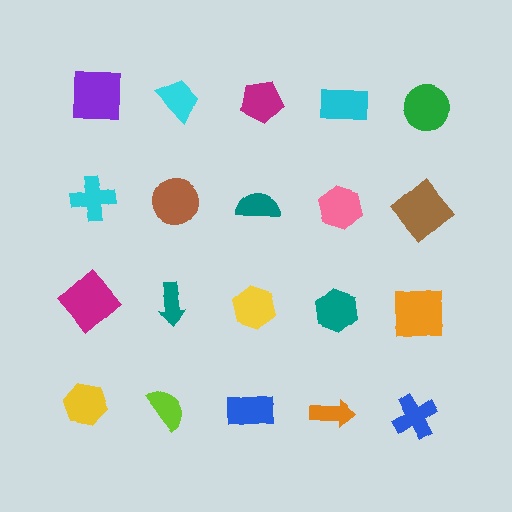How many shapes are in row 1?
5 shapes.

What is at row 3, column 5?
An orange square.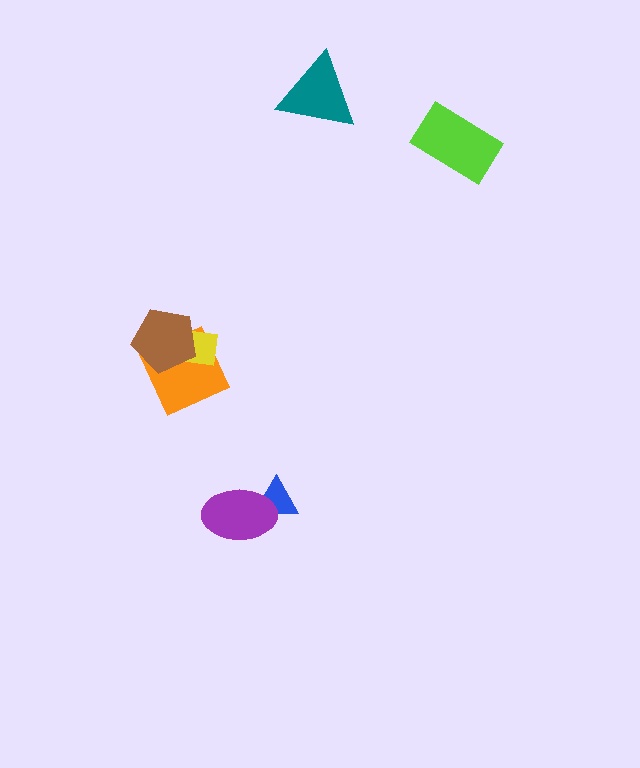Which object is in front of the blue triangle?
The purple ellipse is in front of the blue triangle.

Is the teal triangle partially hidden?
No, no other shape covers it.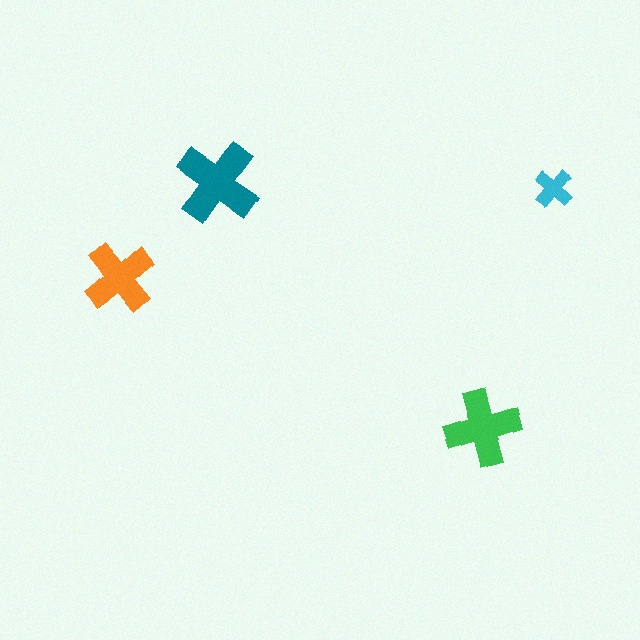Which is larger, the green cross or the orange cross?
The green one.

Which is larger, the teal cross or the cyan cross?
The teal one.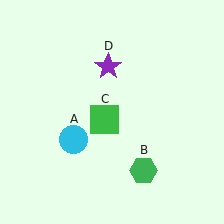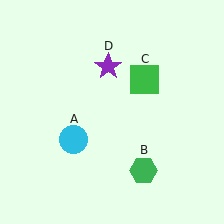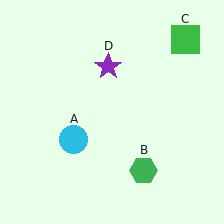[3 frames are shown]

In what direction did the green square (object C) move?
The green square (object C) moved up and to the right.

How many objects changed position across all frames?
1 object changed position: green square (object C).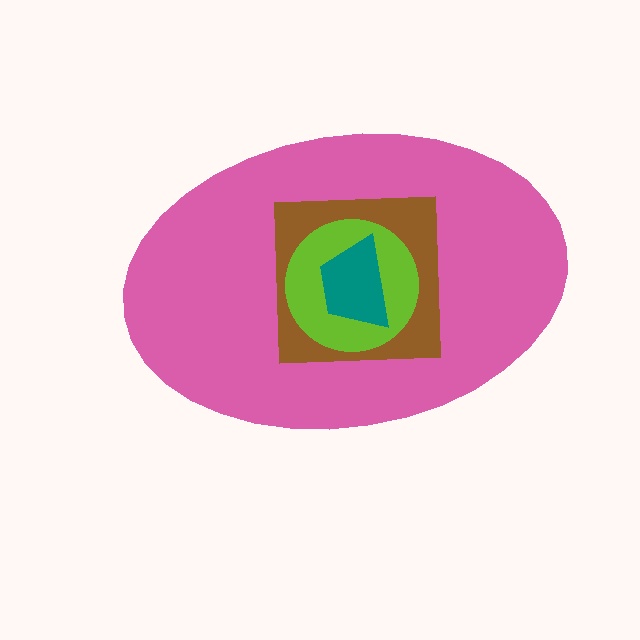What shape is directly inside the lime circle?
The teal trapezoid.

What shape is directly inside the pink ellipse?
The brown square.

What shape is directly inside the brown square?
The lime circle.